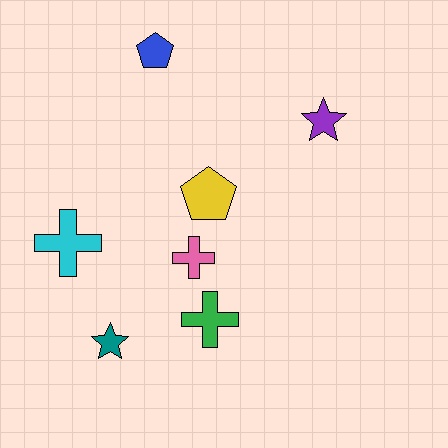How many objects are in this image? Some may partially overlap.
There are 7 objects.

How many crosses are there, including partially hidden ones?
There are 3 crosses.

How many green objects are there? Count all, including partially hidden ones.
There is 1 green object.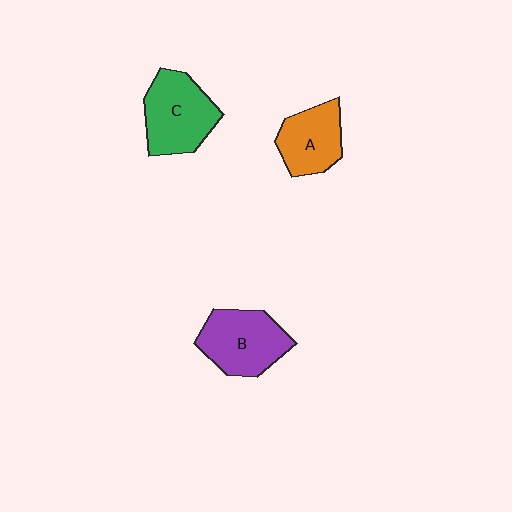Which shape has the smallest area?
Shape A (orange).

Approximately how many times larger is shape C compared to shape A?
Approximately 1.3 times.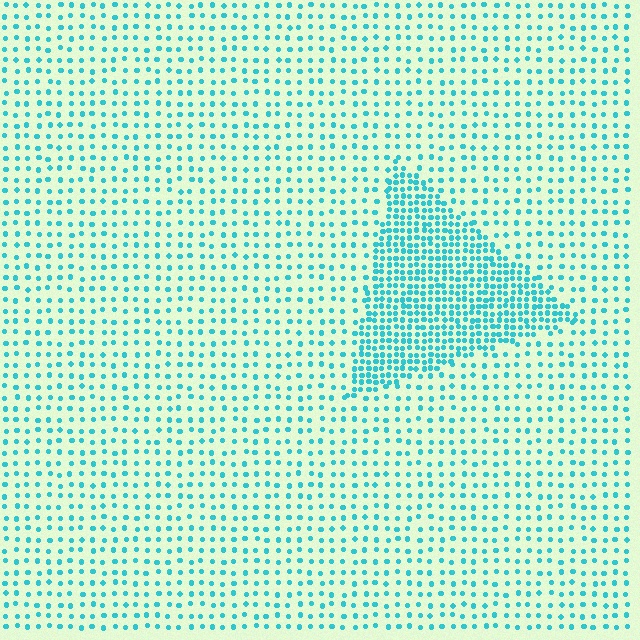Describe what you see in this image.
The image contains small cyan elements arranged at two different densities. A triangle-shaped region is visible where the elements are more densely packed than the surrounding area.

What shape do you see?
I see a triangle.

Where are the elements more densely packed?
The elements are more densely packed inside the triangle boundary.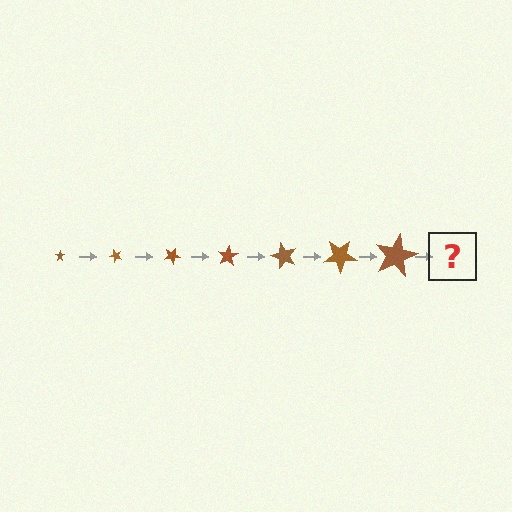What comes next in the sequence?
The next element should be a star, larger than the previous one and rotated 350 degrees from the start.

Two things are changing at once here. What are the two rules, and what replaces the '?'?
The two rules are that the star grows larger each step and it rotates 50 degrees each step. The '?' should be a star, larger than the previous one and rotated 350 degrees from the start.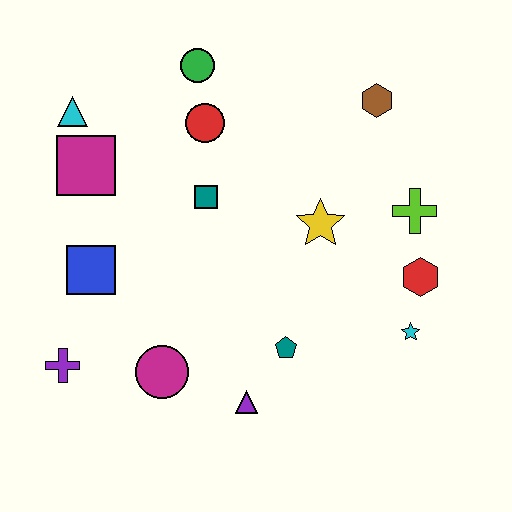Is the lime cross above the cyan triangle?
No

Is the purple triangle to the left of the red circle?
No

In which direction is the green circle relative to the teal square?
The green circle is above the teal square.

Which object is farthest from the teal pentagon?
The cyan triangle is farthest from the teal pentagon.